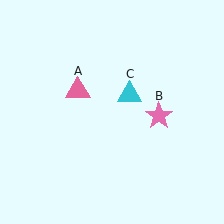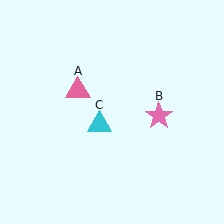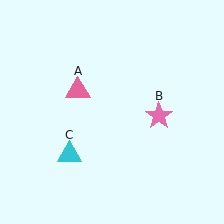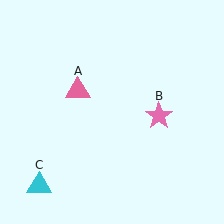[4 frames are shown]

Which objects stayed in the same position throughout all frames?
Pink triangle (object A) and pink star (object B) remained stationary.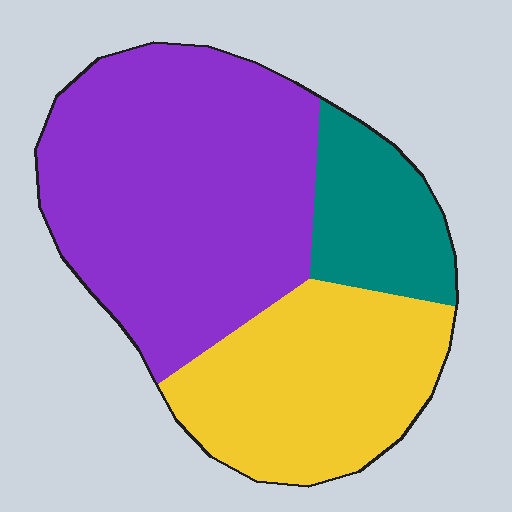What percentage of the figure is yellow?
Yellow takes up between a sixth and a third of the figure.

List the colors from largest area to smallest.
From largest to smallest: purple, yellow, teal.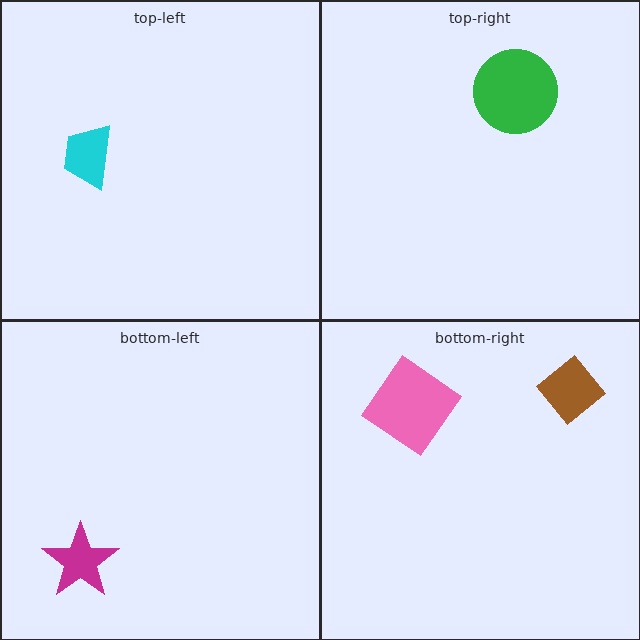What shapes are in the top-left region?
The cyan trapezoid.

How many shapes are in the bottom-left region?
1.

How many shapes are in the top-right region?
1.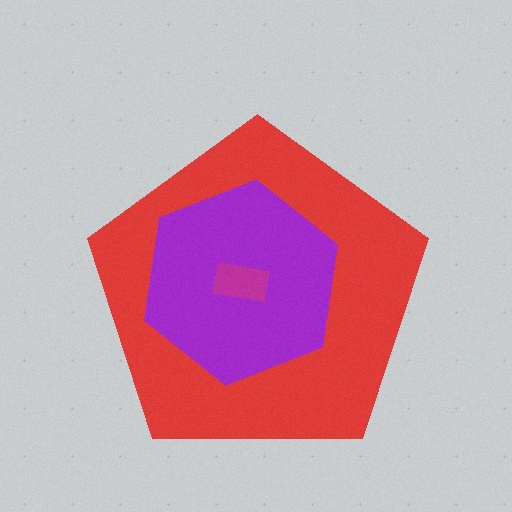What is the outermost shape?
The red pentagon.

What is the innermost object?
The magenta rectangle.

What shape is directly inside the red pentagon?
The purple hexagon.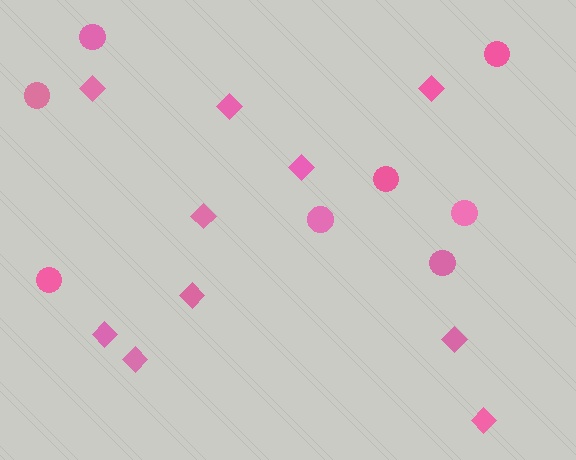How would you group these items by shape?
There are 2 groups: one group of circles (8) and one group of diamonds (10).